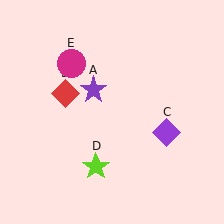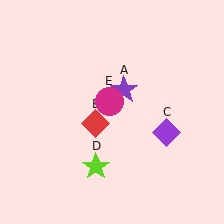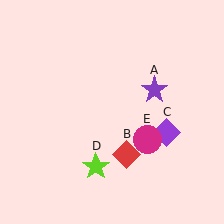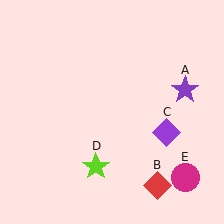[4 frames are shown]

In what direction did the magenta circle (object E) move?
The magenta circle (object E) moved down and to the right.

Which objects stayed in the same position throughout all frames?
Purple diamond (object C) and lime star (object D) remained stationary.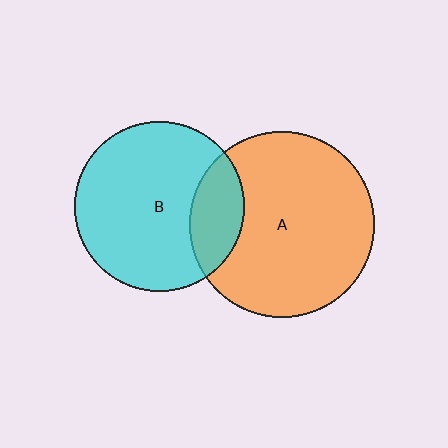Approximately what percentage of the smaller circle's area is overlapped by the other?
Approximately 20%.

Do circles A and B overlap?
Yes.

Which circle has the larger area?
Circle A (orange).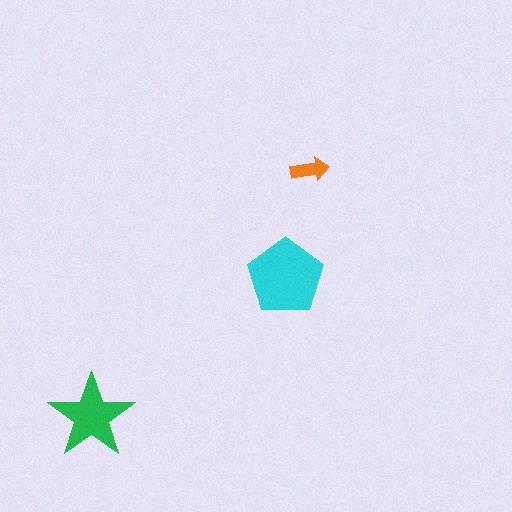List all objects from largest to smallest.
The cyan pentagon, the green star, the orange arrow.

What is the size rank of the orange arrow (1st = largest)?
3rd.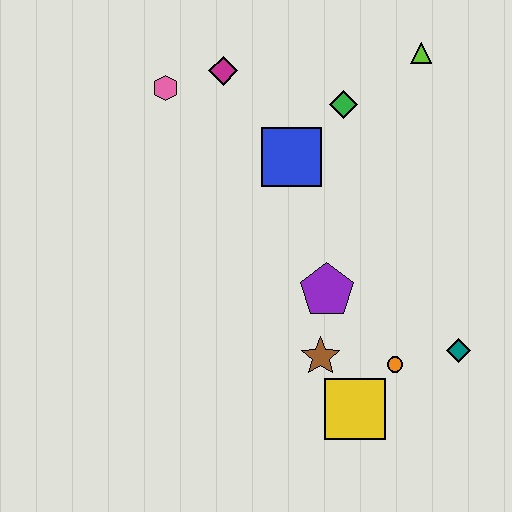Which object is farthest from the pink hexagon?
The teal diamond is farthest from the pink hexagon.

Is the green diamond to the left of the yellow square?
Yes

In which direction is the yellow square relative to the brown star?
The yellow square is below the brown star.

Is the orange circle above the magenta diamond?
No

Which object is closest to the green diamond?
The blue square is closest to the green diamond.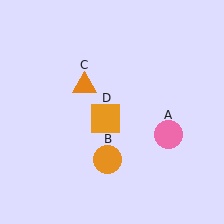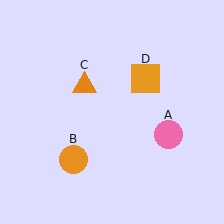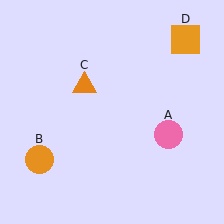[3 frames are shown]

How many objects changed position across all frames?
2 objects changed position: orange circle (object B), orange square (object D).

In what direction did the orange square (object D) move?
The orange square (object D) moved up and to the right.